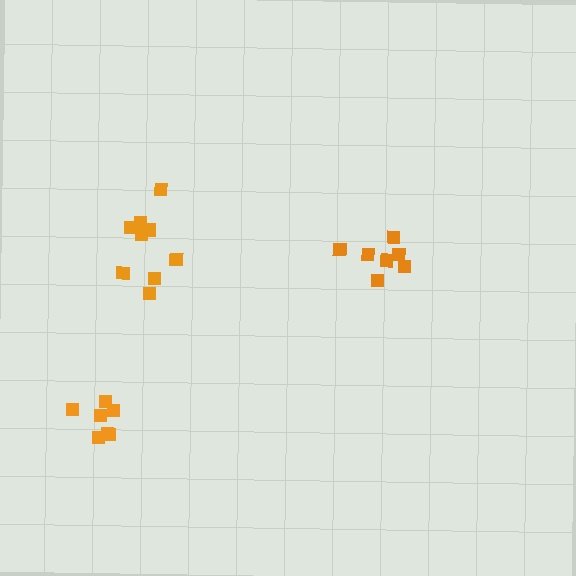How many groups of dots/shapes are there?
There are 3 groups.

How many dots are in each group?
Group 1: 7 dots, Group 2: 9 dots, Group 3: 7 dots (23 total).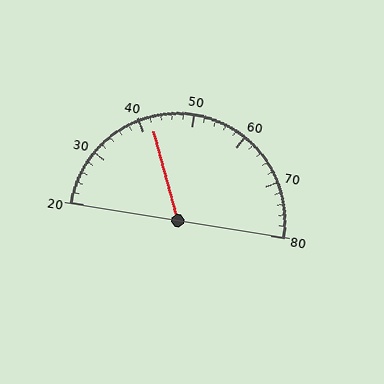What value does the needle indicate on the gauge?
The needle indicates approximately 42.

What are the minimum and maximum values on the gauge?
The gauge ranges from 20 to 80.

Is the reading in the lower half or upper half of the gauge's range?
The reading is in the lower half of the range (20 to 80).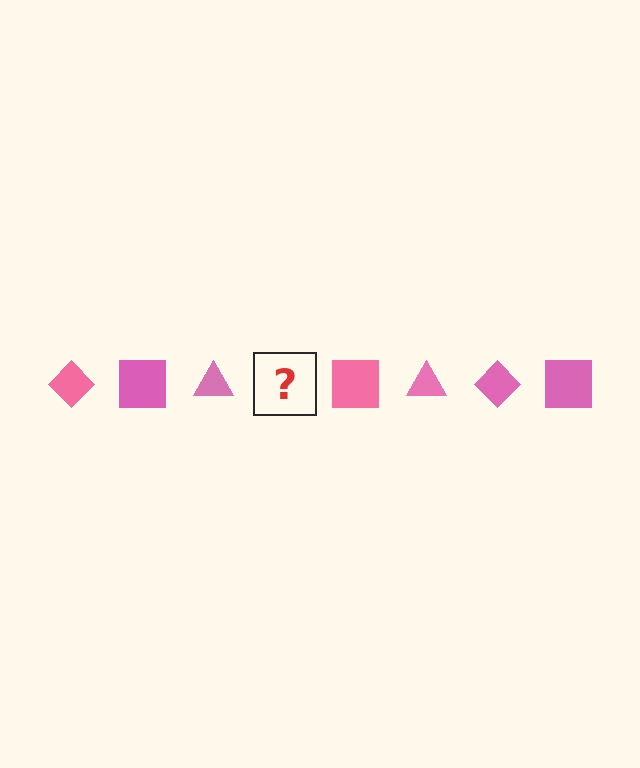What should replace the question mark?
The question mark should be replaced with a pink diamond.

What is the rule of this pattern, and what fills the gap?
The rule is that the pattern cycles through diamond, square, triangle shapes in pink. The gap should be filled with a pink diamond.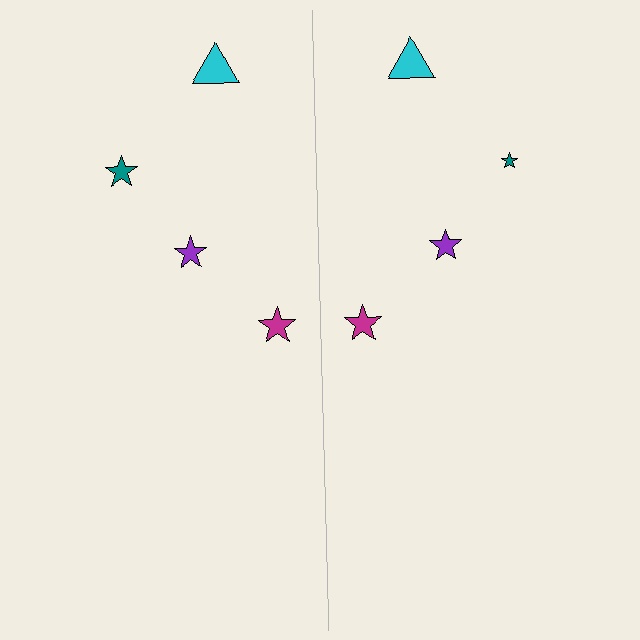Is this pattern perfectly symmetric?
No, the pattern is not perfectly symmetric. The teal star on the right side has a different size than its mirror counterpart.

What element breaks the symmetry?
The teal star on the right side has a different size than its mirror counterpart.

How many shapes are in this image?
There are 8 shapes in this image.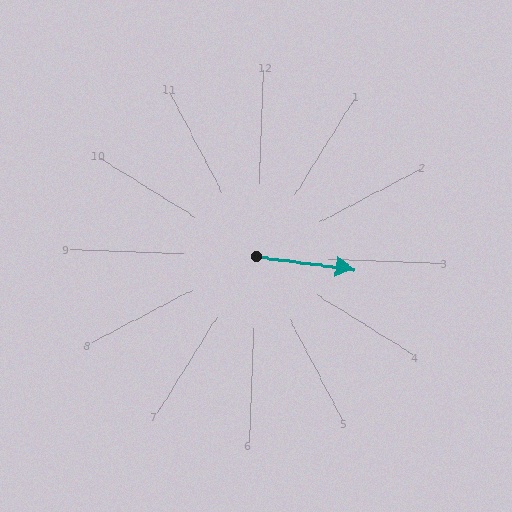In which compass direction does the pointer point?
East.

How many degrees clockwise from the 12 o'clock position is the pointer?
Approximately 95 degrees.